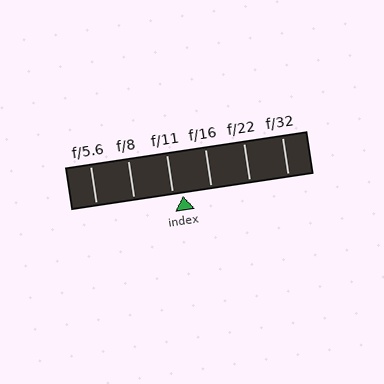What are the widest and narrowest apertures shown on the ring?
The widest aperture shown is f/5.6 and the narrowest is f/32.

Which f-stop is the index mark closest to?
The index mark is closest to f/11.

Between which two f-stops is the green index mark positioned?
The index mark is between f/11 and f/16.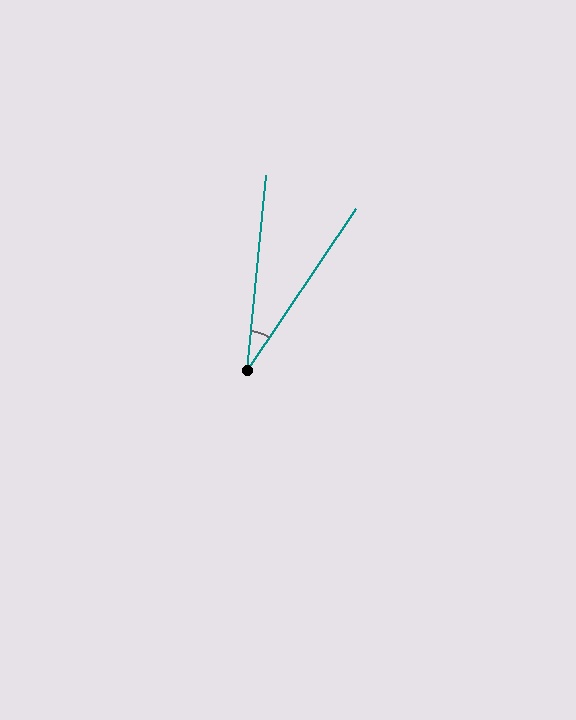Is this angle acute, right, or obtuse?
It is acute.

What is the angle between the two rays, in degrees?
Approximately 29 degrees.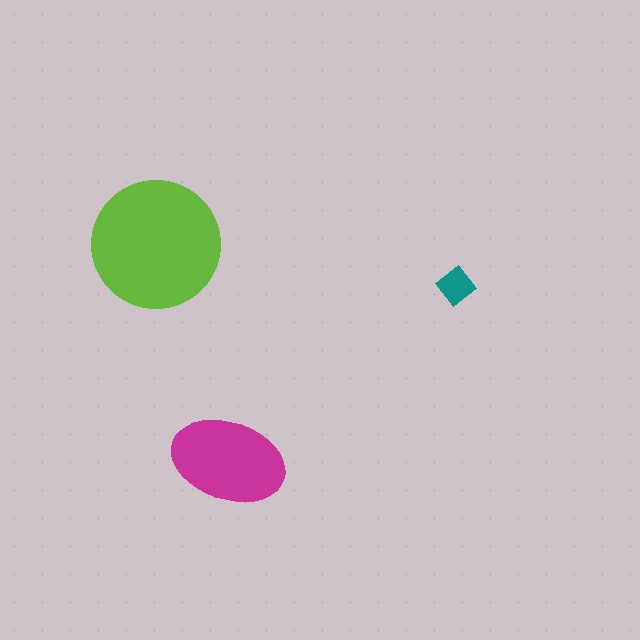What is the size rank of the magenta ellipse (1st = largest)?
2nd.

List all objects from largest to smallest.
The lime circle, the magenta ellipse, the teal diamond.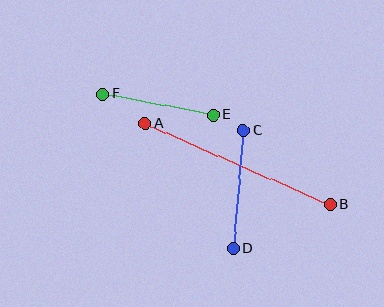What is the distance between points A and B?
The distance is approximately 202 pixels.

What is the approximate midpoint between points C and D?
The midpoint is at approximately (238, 190) pixels.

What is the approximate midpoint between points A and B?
The midpoint is at approximately (238, 164) pixels.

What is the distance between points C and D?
The distance is approximately 119 pixels.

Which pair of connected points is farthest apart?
Points A and B are farthest apart.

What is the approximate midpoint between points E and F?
The midpoint is at approximately (158, 105) pixels.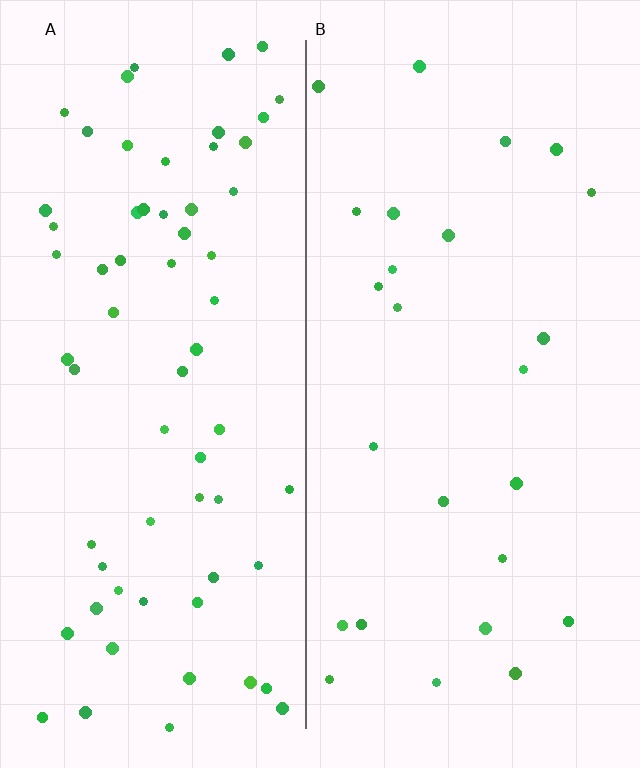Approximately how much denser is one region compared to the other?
Approximately 2.6× — region A over region B.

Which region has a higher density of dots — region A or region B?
A (the left).